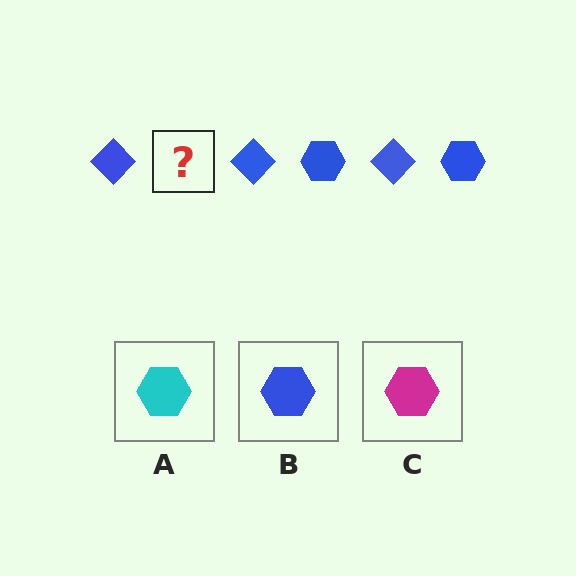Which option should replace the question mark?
Option B.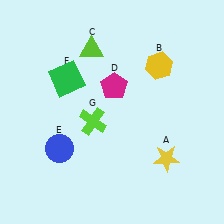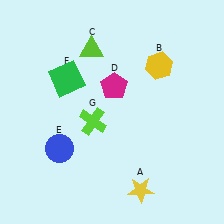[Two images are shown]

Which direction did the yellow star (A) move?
The yellow star (A) moved down.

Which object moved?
The yellow star (A) moved down.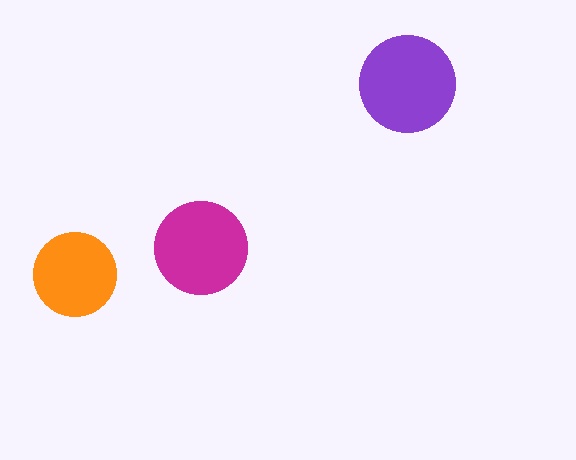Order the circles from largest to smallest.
the purple one, the magenta one, the orange one.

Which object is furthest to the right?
The purple circle is rightmost.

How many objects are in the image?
There are 3 objects in the image.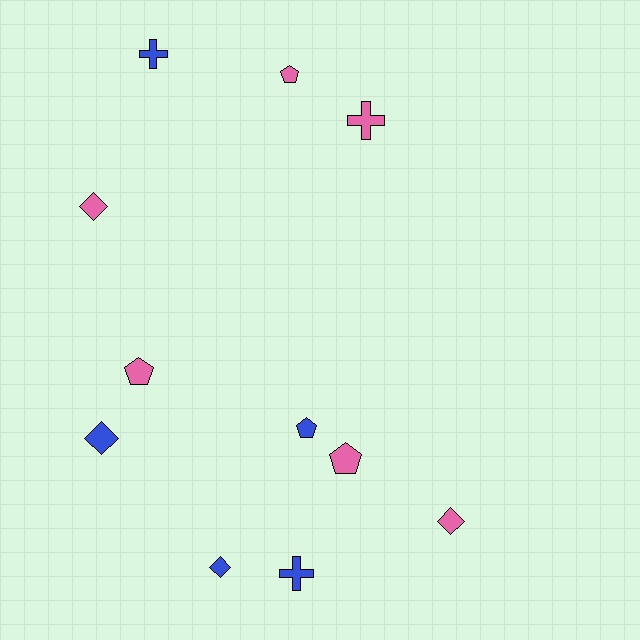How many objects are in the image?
There are 11 objects.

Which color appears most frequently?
Pink, with 6 objects.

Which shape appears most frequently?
Diamond, with 4 objects.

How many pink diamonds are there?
There are 2 pink diamonds.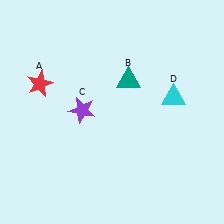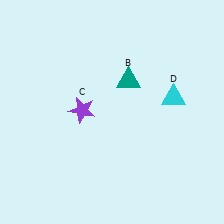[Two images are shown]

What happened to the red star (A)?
The red star (A) was removed in Image 2. It was in the top-left area of Image 1.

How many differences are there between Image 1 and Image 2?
There is 1 difference between the two images.